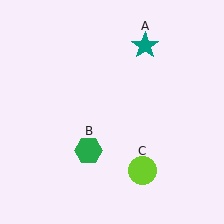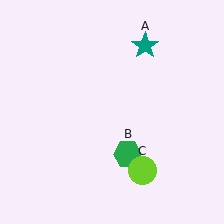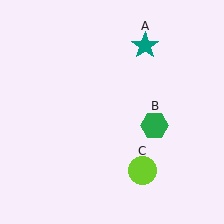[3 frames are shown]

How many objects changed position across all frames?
1 object changed position: green hexagon (object B).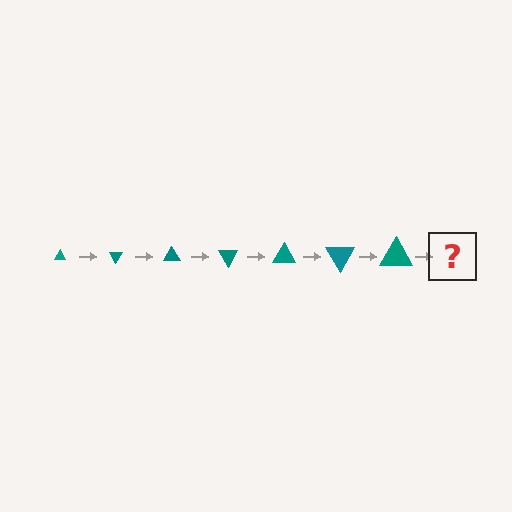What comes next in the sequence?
The next element should be a triangle, larger than the previous one and rotated 420 degrees from the start.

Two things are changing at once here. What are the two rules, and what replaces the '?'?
The two rules are that the triangle grows larger each step and it rotates 60 degrees each step. The '?' should be a triangle, larger than the previous one and rotated 420 degrees from the start.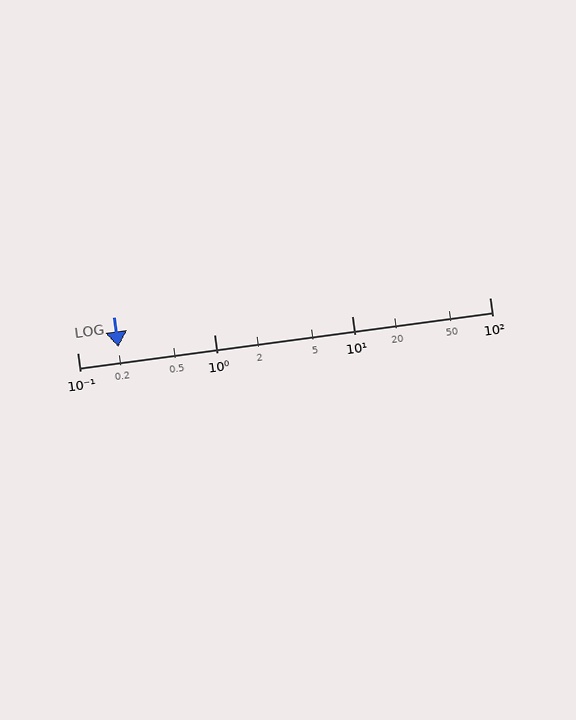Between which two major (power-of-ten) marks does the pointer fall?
The pointer is between 0.1 and 1.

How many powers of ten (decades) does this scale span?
The scale spans 3 decades, from 0.1 to 100.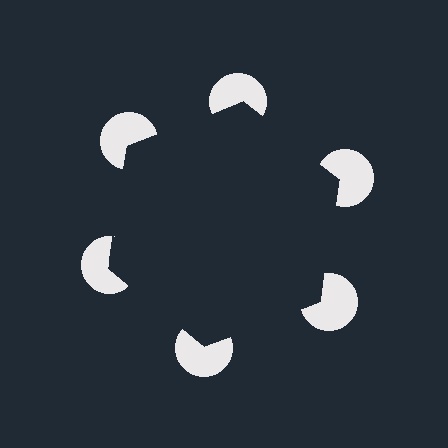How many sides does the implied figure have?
6 sides.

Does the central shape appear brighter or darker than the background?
It typically appears slightly darker than the background, even though no actual brightness change is drawn.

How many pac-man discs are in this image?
There are 6 — one at each vertex of the illusory hexagon.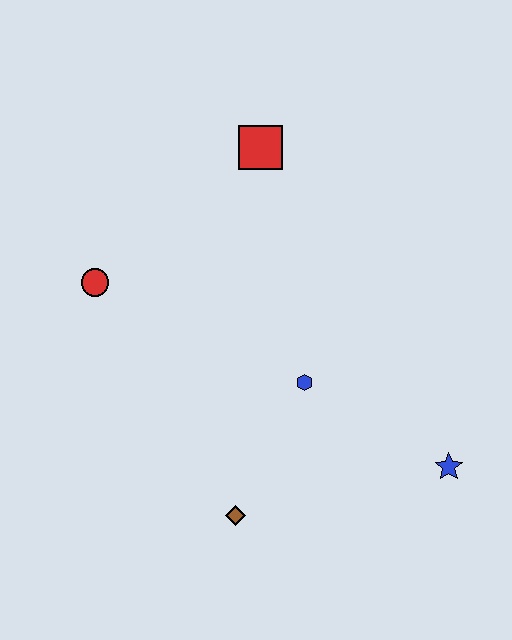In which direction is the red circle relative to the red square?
The red circle is to the left of the red square.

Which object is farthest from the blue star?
The red circle is farthest from the blue star.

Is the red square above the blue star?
Yes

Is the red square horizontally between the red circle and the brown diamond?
No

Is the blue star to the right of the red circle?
Yes